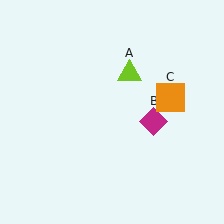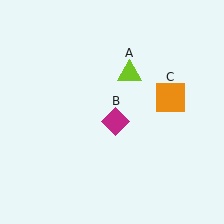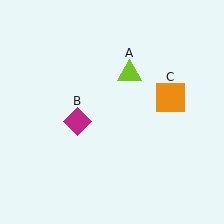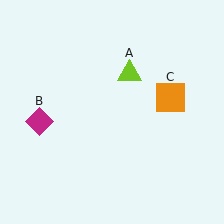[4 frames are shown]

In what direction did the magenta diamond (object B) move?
The magenta diamond (object B) moved left.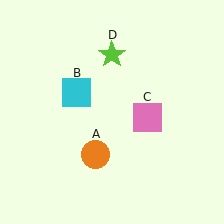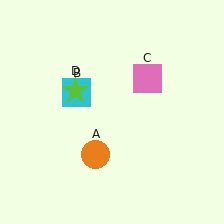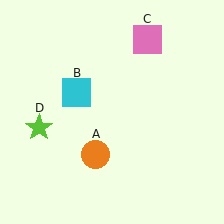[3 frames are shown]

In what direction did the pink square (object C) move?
The pink square (object C) moved up.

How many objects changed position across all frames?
2 objects changed position: pink square (object C), lime star (object D).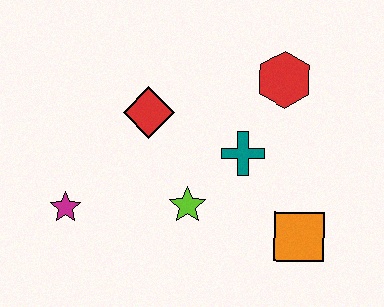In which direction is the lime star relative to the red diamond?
The lime star is below the red diamond.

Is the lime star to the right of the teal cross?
No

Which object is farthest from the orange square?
The magenta star is farthest from the orange square.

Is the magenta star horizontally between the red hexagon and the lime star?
No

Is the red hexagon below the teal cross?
No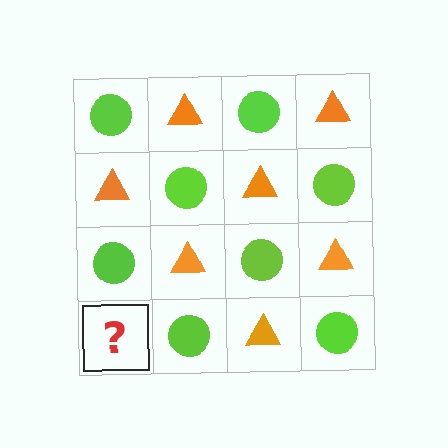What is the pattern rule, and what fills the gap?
The rule is that it alternates lime circle and orange triangle in a checkerboard pattern. The gap should be filled with an orange triangle.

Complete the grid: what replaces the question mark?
The question mark should be replaced with an orange triangle.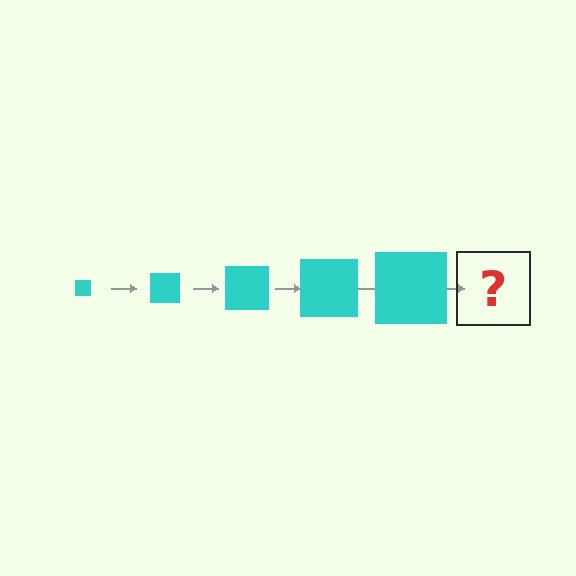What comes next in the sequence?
The next element should be a cyan square, larger than the previous one.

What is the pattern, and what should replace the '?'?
The pattern is that the square gets progressively larger each step. The '?' should be a cyan square, larger than the previous one.